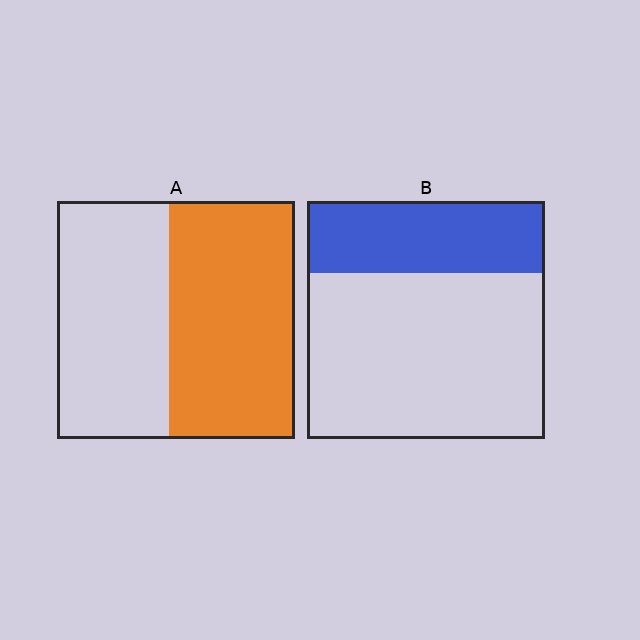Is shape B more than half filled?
No.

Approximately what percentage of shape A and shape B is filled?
A is approximately 55% and B is approximately 30%.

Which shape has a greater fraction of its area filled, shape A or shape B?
Shape A.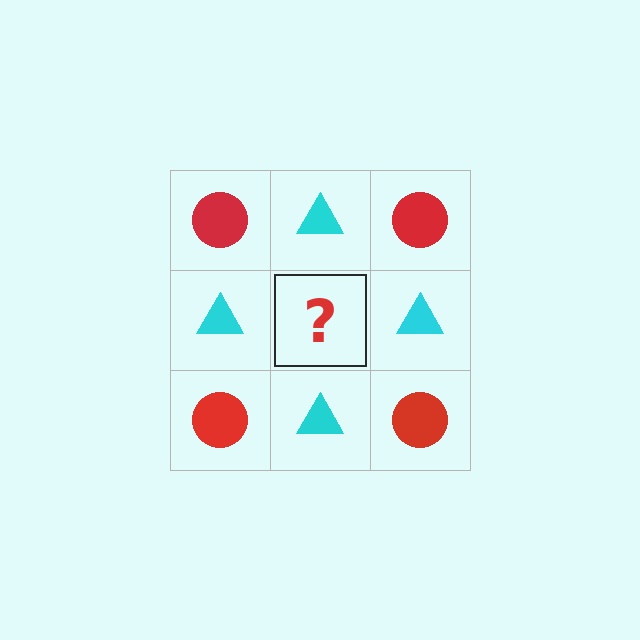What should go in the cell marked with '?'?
The missing cell should contain a red circle.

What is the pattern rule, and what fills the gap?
The rule is that it alternates red circle and cyan triangle in a checkerboard pattern. The gap should be filled with a red circle.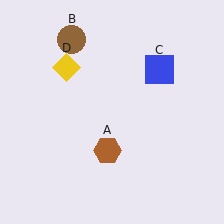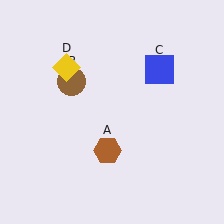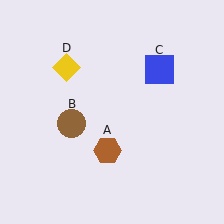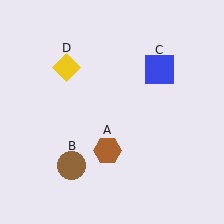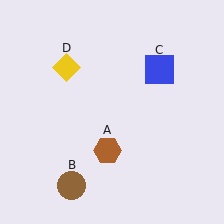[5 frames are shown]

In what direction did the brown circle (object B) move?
The brown circle (object B) moved down.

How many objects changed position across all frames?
1 object changed position: brown circle (object B).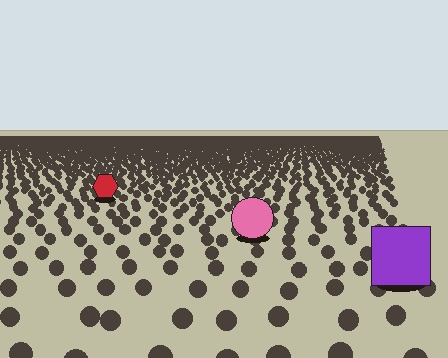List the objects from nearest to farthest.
From nearest to farthest: the purple square, the pink circle, the red hexagon.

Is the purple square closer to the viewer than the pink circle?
Yes. The purple square is closer — you can tell from the texture gradient: the ground texture is coarser near it.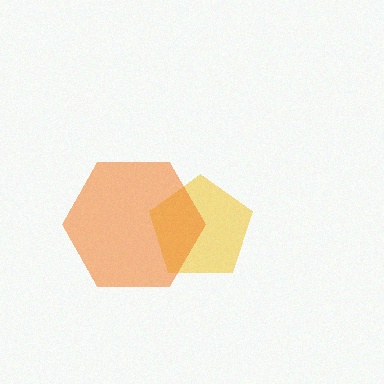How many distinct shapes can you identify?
There are 2 distinct shapes: a yellow pentagon, an orange hexagon.